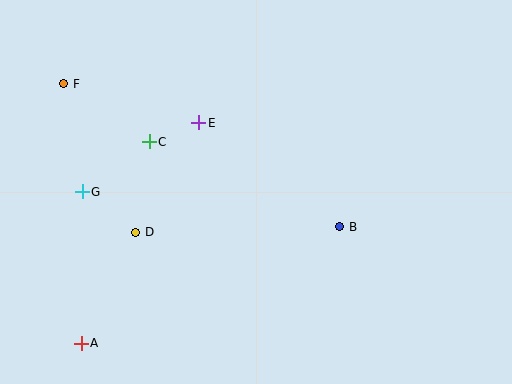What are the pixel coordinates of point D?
Point D is at (136, 232).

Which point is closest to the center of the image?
Point E at (199, 123) is closest to the center.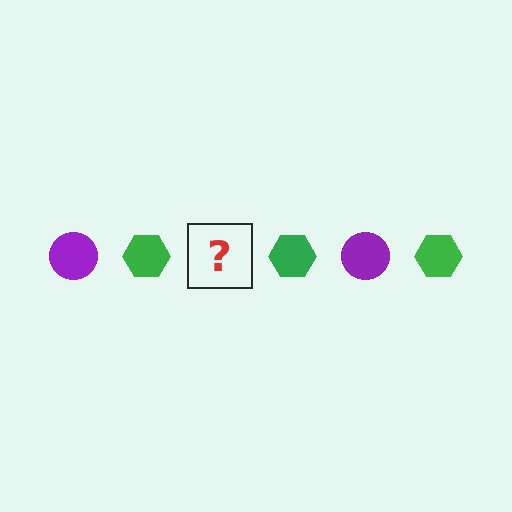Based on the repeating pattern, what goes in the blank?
The blank should be a purple circle.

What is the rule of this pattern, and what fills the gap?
The rule is that the pattern alternates between purple circle and green hexagon. The gap should be filled with a purple circle.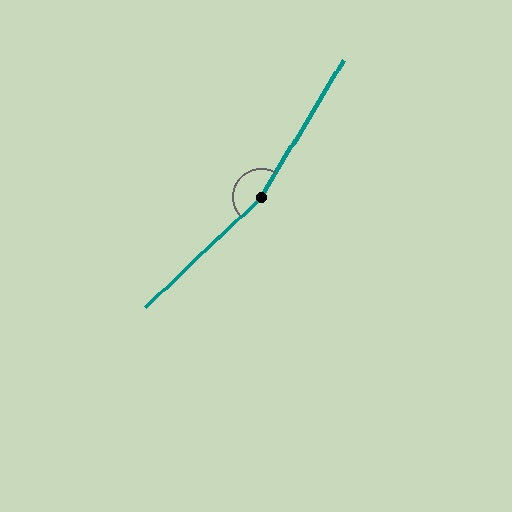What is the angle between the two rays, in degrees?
Approximately 165 degrees.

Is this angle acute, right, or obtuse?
It is obtuse.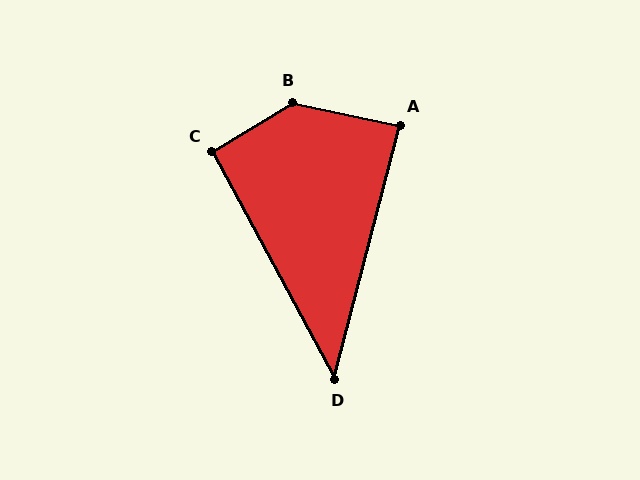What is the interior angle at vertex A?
Approximately 87 degrees (approximately right).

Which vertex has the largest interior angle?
B, at approximately 137 degrees.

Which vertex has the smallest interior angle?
D, at approximately 43 degrees.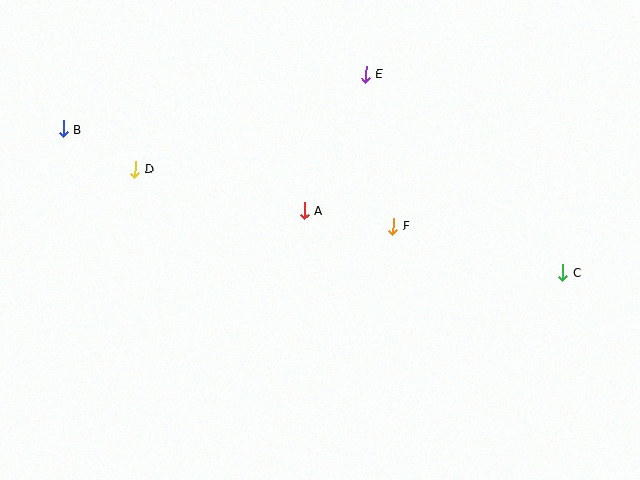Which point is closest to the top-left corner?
Point B is closest to the top-left corner.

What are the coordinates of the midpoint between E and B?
The midpoint between E and B is at (214, 101).